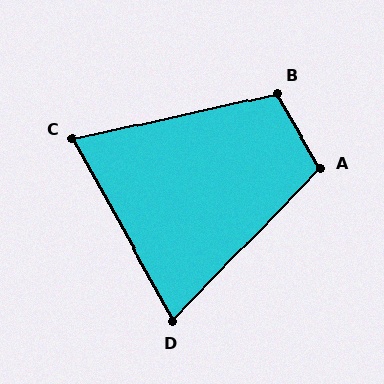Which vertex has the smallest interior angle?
D, at approximately 73 degrees.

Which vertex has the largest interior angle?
B, at approximately 107 degrees.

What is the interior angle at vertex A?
Approximately 106 degrees (obtuse).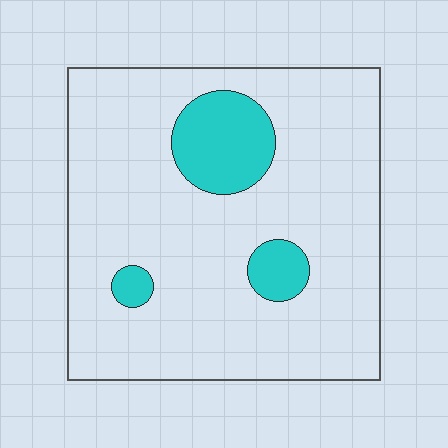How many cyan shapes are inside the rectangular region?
3.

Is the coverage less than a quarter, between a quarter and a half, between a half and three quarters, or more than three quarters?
Less than a quarter.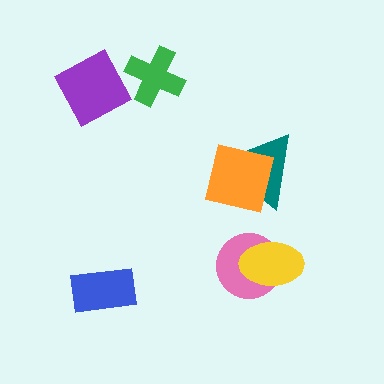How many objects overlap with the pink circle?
1 object overlaps with the pink circle.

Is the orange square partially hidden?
No, no other shape covers it.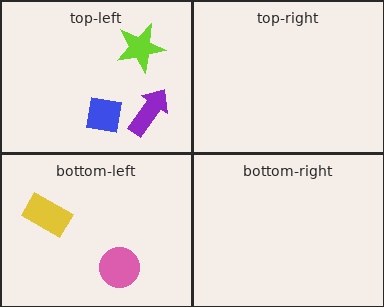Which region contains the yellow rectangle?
The bottom-left region.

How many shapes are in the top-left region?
3.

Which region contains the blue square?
The top-left region.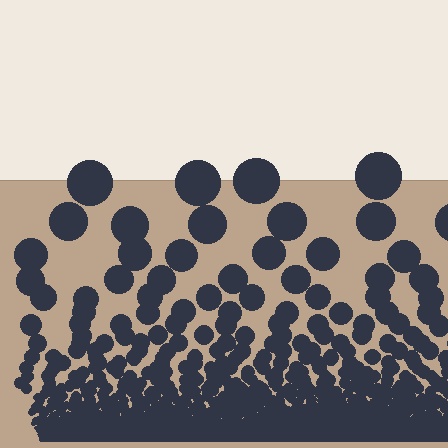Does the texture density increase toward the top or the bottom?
Density increases toward the bottom.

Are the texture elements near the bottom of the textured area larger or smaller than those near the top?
Smaller. The gradient is inverted — elements near the bottom are smaller and denser.